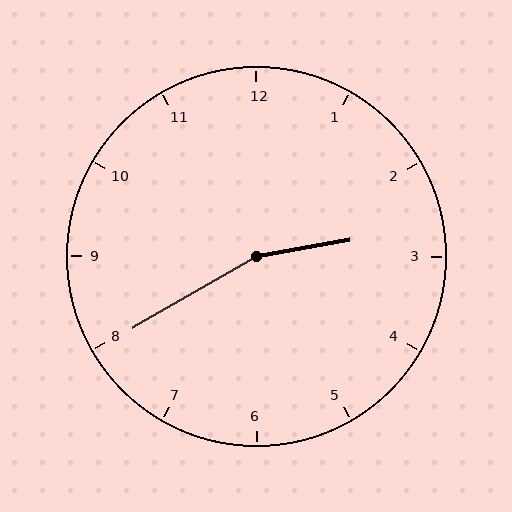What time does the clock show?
2:40.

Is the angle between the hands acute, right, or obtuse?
It is obtuse.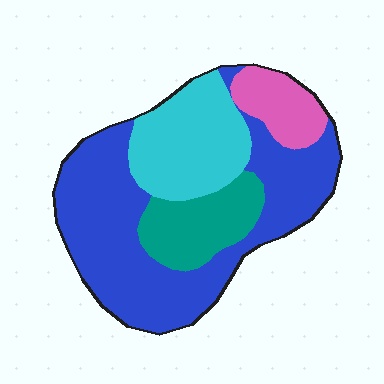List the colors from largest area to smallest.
From largest to smallest: blue, cyan, teal, pink.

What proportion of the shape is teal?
Teal covers about 15% of the shape.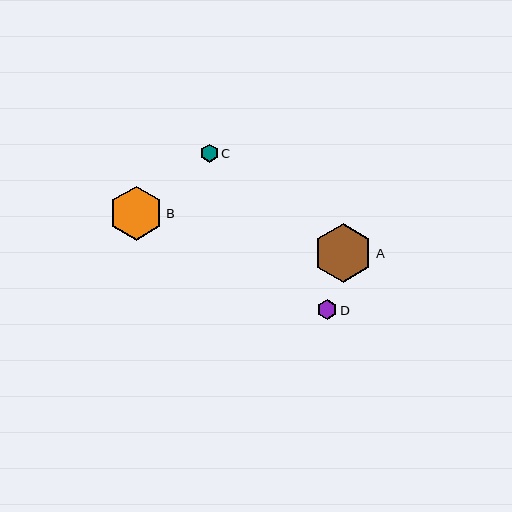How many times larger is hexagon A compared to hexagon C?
Hexagon A is approximately 3.2 times the size of hexagon C.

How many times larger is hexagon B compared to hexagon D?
Hexagon B is approximately 2.8 times the size of hexagon D.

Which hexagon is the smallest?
Hexagon C is the smallest with a size of approximately 18 pixels.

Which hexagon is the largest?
Hexagon A is the largest with a size of approximately 59 pixels.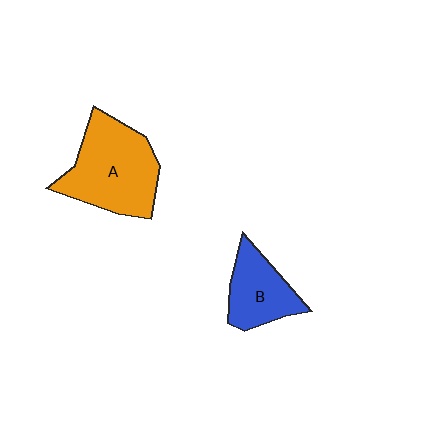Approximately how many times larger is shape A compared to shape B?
Approximately 1.7 times.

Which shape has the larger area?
Shape A (orange).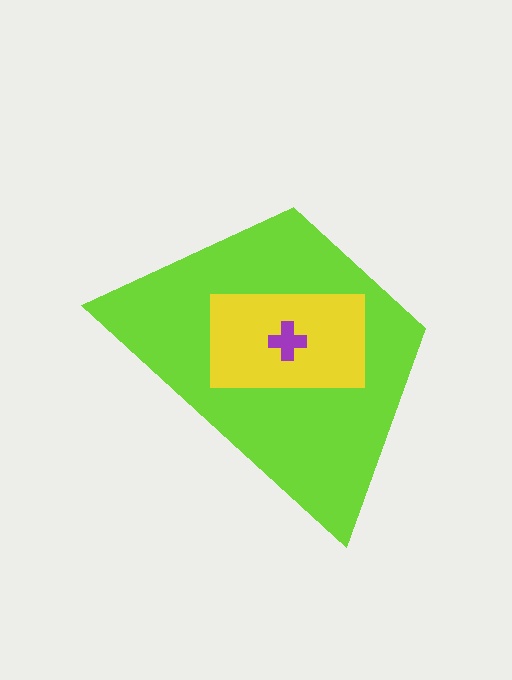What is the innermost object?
The purple cross.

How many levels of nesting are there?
3.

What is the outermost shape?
The lime trapezoid.